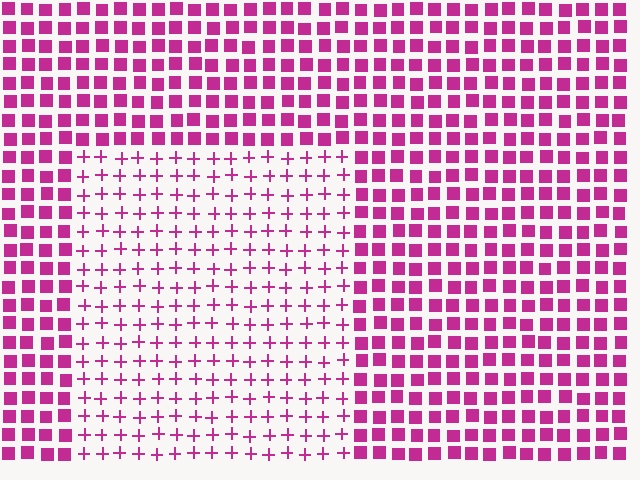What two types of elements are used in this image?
The image uses plus signs inside the rectangle region and squares outside it.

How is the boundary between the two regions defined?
The boundary is defined by a change in element shape: plus signs inside vs. squares outside. All elements share the same color and spacing.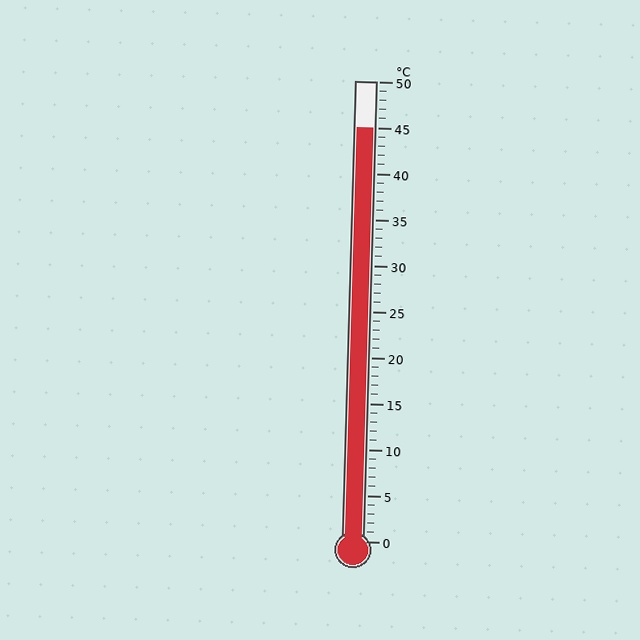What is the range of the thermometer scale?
The thermometer scale ranges from 0°C to 50°C.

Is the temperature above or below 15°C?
The temperature is above 15°C.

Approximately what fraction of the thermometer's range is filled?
The thermometer is filled to approximately 90% of its range.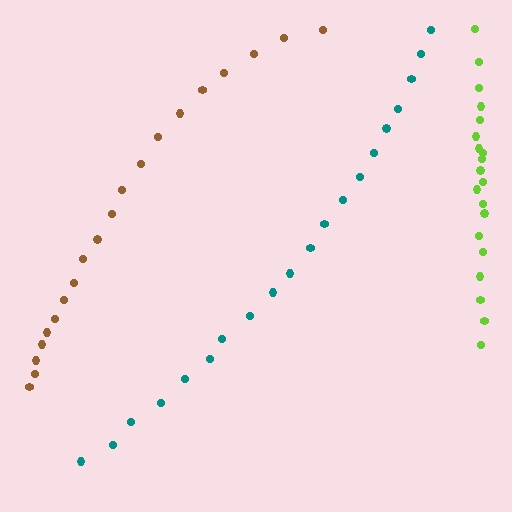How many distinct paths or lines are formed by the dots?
There are 3 distinct paths.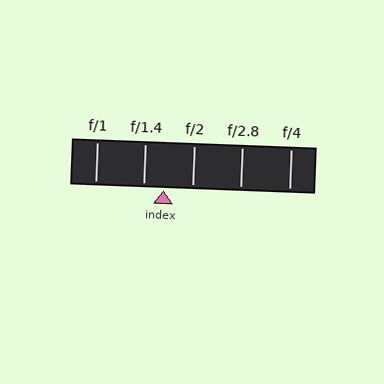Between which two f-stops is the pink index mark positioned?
The index mark is between f/1.4 and f/2.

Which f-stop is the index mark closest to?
The index mark is closest to f/1.4.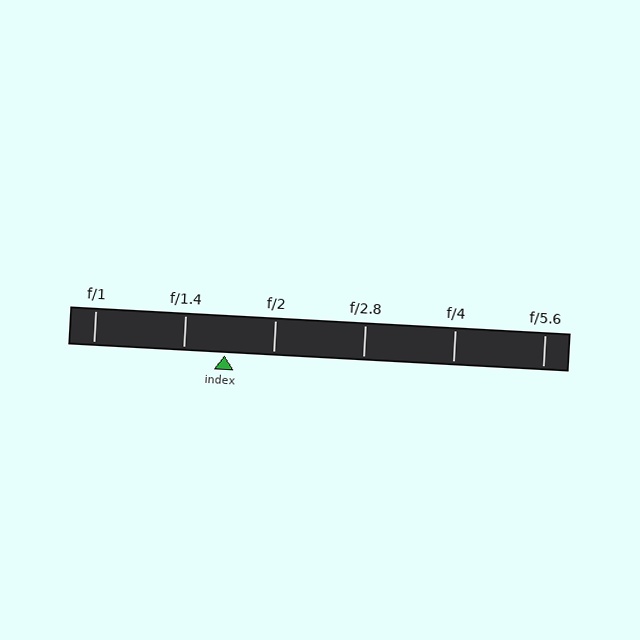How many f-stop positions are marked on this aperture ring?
There are 6 f-stop positions marked.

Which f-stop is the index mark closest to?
The index mark is closest to f/1.4.